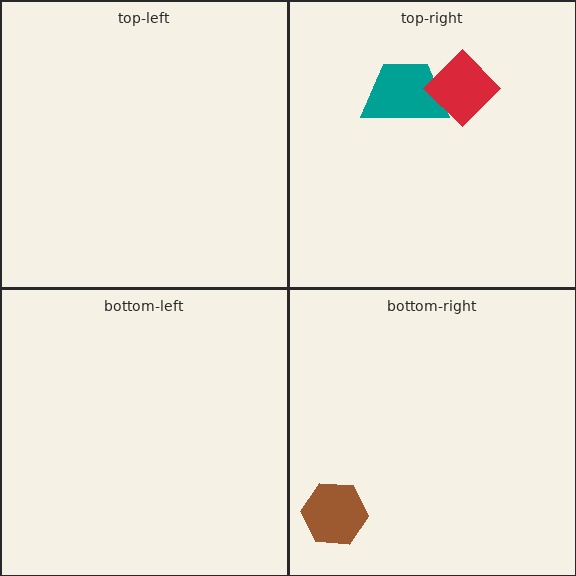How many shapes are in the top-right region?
2.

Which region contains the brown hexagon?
The bottom-right region.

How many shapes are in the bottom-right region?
1.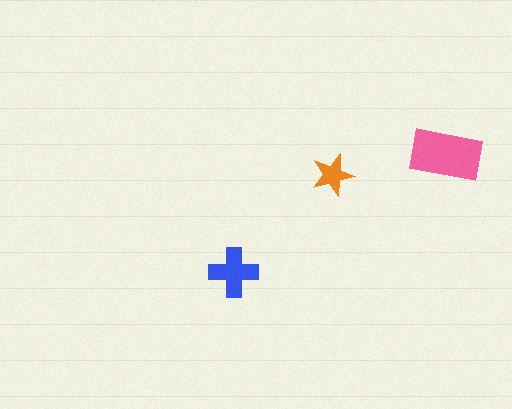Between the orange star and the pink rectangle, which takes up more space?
The pink rectangle.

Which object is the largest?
The pink rectangle.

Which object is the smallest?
The orange star.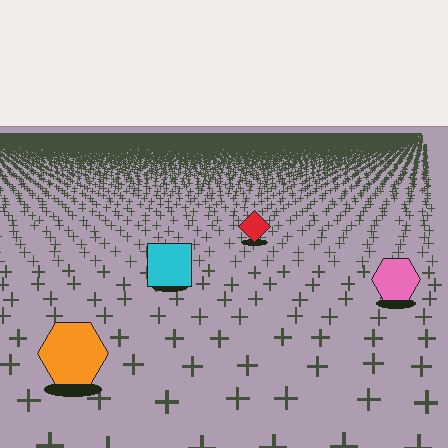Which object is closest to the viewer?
The orange hexagon is closest. The texture marks near it are larger and more spread out.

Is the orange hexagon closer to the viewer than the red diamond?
Yes. The orange hexagon is closer — you can tell from the texture gradient: the ground texture is coarser near it.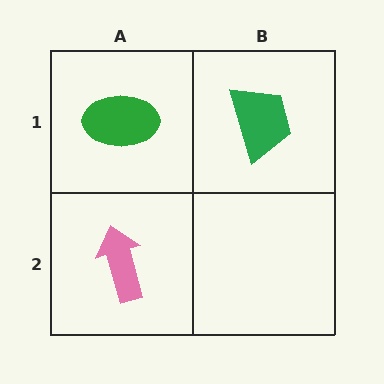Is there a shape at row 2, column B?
No, that cell is empty.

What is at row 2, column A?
A pink arrow.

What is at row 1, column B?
A green trapezoid.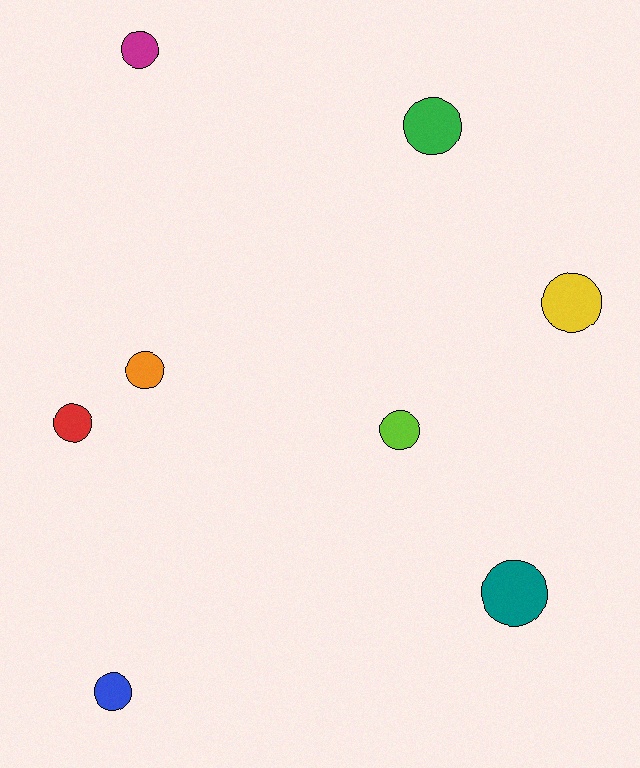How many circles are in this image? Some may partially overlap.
There are 8 circles.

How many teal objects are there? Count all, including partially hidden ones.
There is 1 teal object.